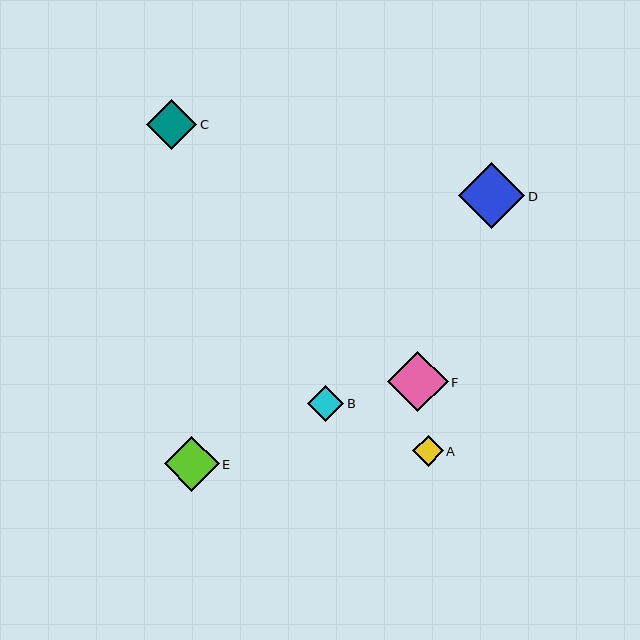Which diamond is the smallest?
Diamond A is the smallest with a size of approximately 30 pixels.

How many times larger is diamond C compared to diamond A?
Diamond C is approximately 1.7 times the size of diamond A.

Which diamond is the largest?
Diamond D is the largest with a size of approximately 66 pixels.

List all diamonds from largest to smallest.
From largest to smallest: D, F, E, C, B, A.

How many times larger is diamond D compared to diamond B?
Diamond D is approximately 1.8 times the size of diamond B.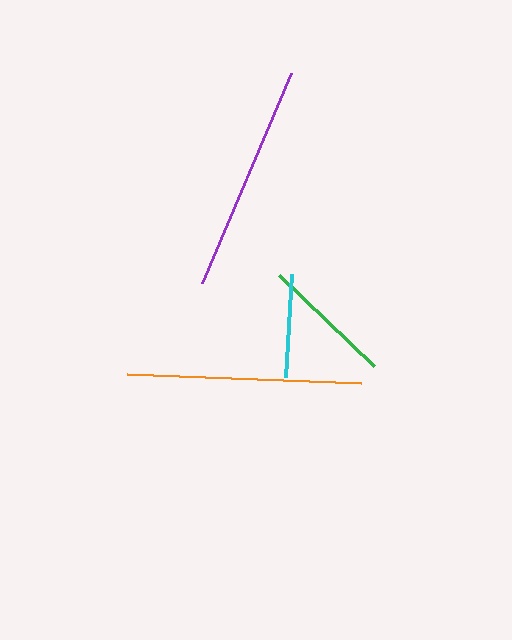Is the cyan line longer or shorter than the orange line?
The orange line is longer than the cyan line.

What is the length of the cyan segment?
The cyan segment is approximately 103 pixels long.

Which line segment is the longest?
The orange line is the longest at approximately 234 pixels.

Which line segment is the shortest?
The cyan line is the shortest at approximately 103 pixels.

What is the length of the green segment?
The green segment is approximately 132 pixels long.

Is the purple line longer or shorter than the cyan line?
The purple line is longer than the cyan line.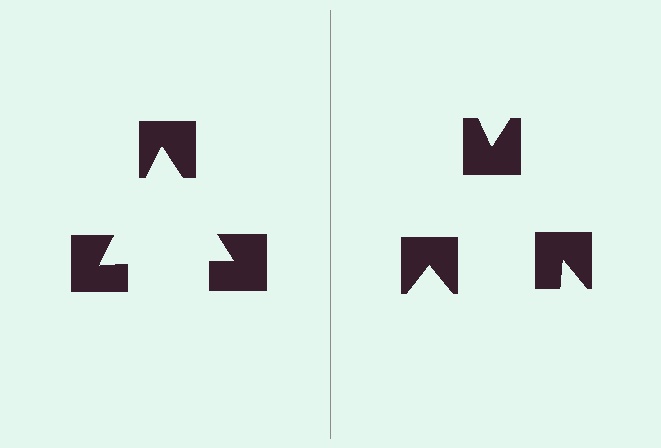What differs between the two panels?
The notched squares are positioned identically on both sides; only the wedge orientations differ. On the left they align to a triangle; on the right they are misaligned.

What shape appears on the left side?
An illusory triangle.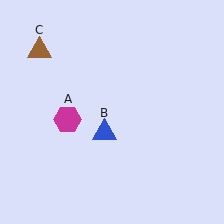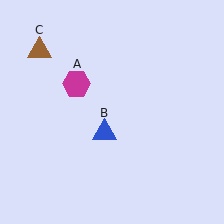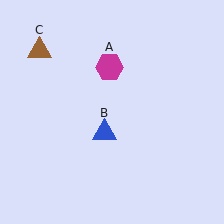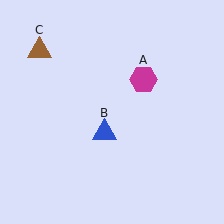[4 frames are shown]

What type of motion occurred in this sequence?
The magenta hexagon (object A) rotated clockwise around the center of the scene.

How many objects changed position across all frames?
1 object changed position: magenta hexagon (object A).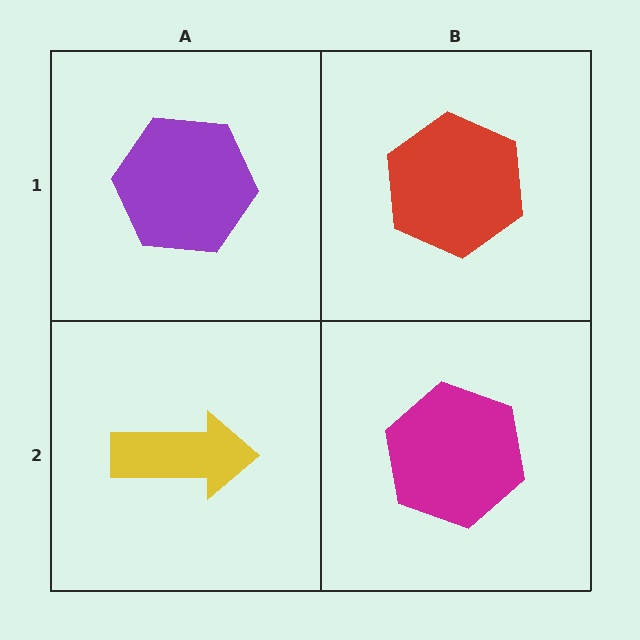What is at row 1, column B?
A red hexagon.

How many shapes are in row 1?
2 shapes.